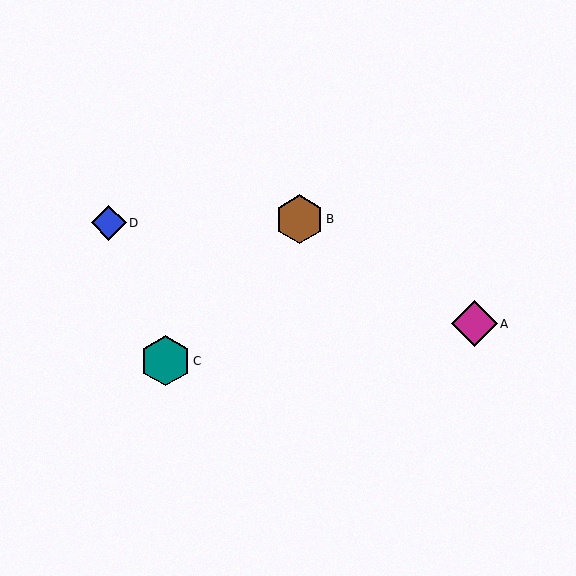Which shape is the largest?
The teal hexagon (labeled C) is the largest.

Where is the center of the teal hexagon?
The center of the teal hexagon is at (165, 361).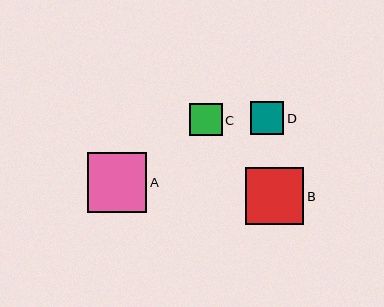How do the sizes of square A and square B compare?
Square A and square B are approximately the same size.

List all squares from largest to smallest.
From largest to smallest: A, B, D, C.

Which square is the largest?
Square A is the largest with a size of approximately 60 pixels.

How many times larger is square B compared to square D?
Square B is approximately 1.8 times the size of square D.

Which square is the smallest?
Square C is the smallest with a size of approximately 32 pixels.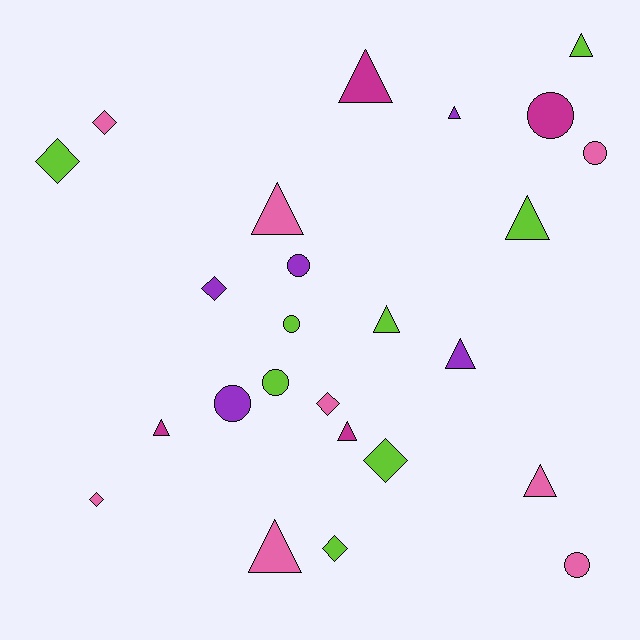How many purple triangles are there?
There are 2 purple triangles.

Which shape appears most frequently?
Triangle, with 11 objects.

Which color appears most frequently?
Pink, with 8 objects.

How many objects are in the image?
There are 25 objects.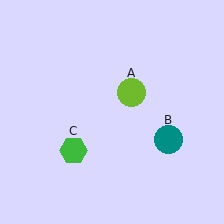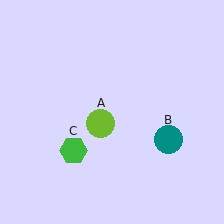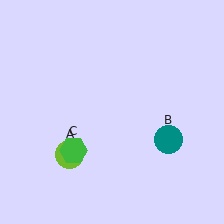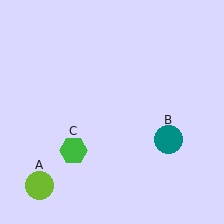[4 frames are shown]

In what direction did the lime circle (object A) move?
The lime circle (object A) moved down and to the left.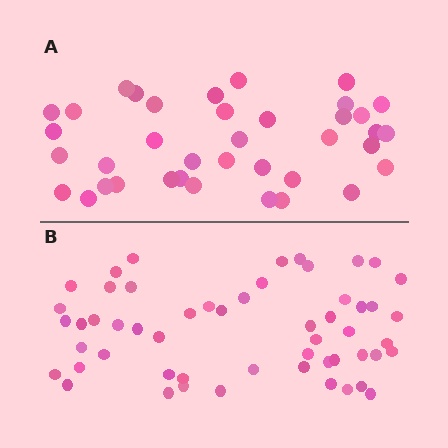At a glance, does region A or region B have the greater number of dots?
Region B (the bottom region) has more dots.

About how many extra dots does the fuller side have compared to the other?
Region B has approximately 15 more dots than region A.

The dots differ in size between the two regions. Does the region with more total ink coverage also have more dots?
No. Region A has more total ink coverage because its dots are larger, but region B actually contains more individual dots. Total area can be misleading — the number of items is what matters here.